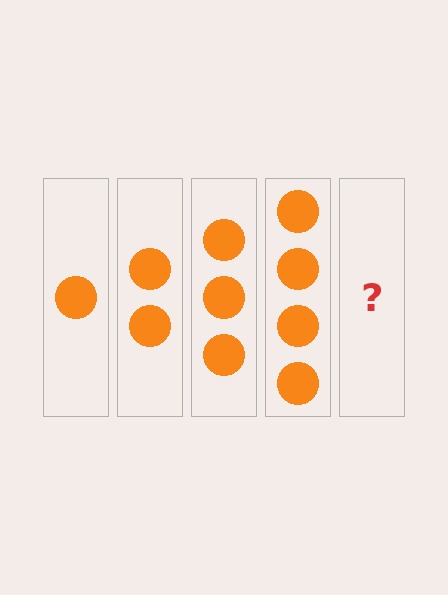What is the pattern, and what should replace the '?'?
The pattern is that each step adds one more circle. The '?' should be 5 circles.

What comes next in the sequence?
The next element should be 5 circles.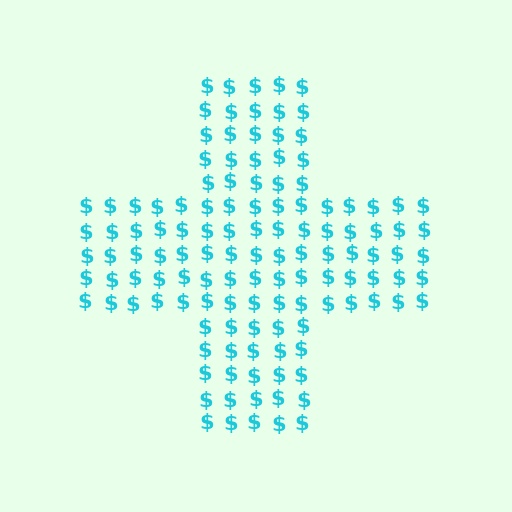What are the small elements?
The small elements are dollar signs.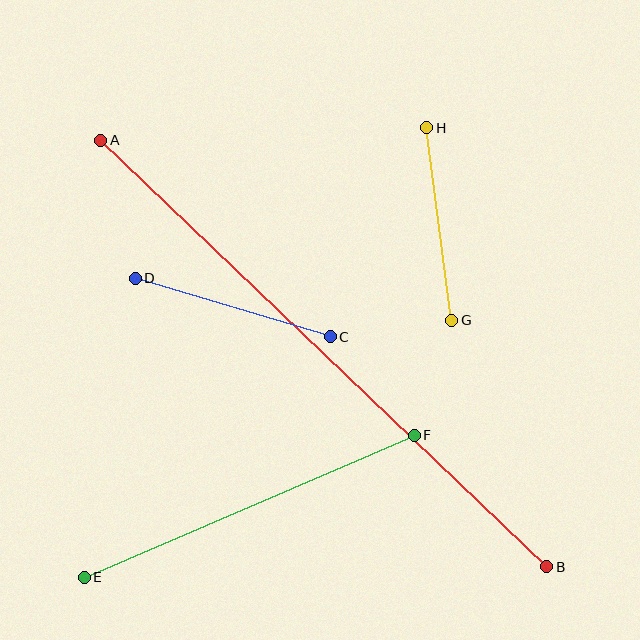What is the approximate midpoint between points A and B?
The midpoint is at approximately (324, 354) pixels.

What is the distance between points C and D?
The distance is approximately 203 pixels.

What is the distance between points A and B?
The distance is approximately 617 pixels.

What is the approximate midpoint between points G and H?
The midpoint is at approximately (439, 224) pixels.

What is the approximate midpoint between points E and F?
The midpoint is at approximately (249, 506) pixels.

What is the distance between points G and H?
The distance is approximately 194 pixels.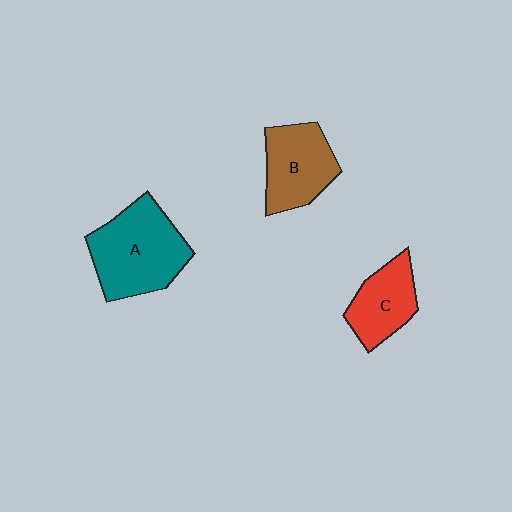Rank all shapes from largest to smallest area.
From largest to smallest: A (teal), B (brown), C (red).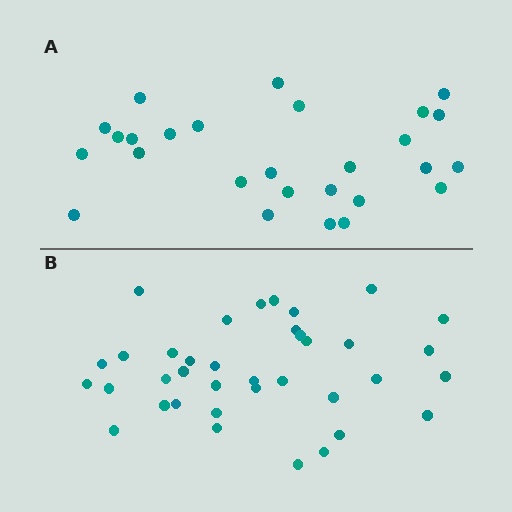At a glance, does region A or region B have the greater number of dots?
Region B (the bottom region) has more dots.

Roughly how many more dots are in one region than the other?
Region B has roughly 10 or so more dots than region A.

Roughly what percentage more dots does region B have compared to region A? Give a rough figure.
About 35% more.